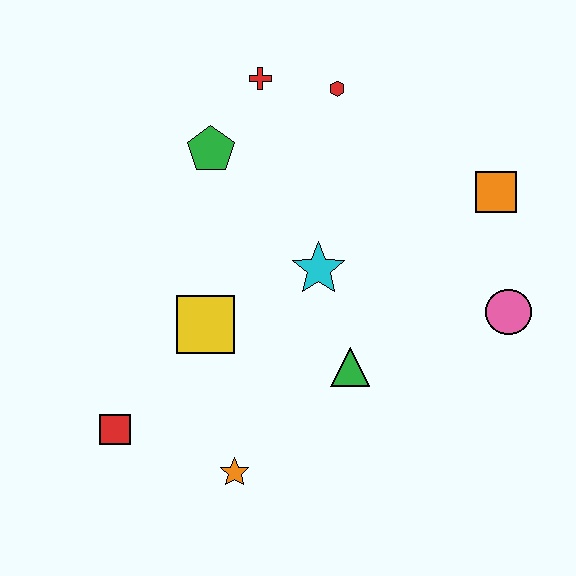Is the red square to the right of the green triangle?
No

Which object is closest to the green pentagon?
The red cross is closest to the green pentagon.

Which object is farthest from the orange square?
The red square is farthest from the orange square.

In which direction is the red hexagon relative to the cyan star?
The red hexagon is above the cyan star.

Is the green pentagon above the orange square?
Yes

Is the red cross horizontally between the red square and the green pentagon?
No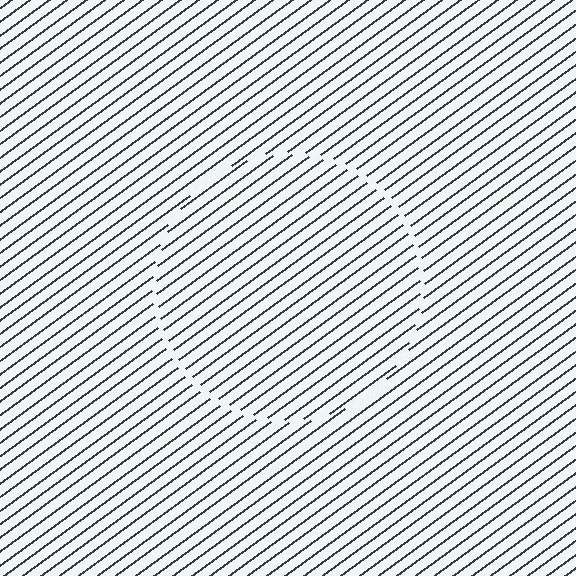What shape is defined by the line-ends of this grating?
An illusory circle. The interior of the shape contains the same grating, shifted by half a period — the contour is defined by the phase discontinuity where line-ends from the inner and outer gratings abut.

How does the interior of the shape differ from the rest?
The interior of the shape contains the same grating, shifted by half a period — the contour is defined by the phase discontinuity where line-ends from the inner and outer gratings abut.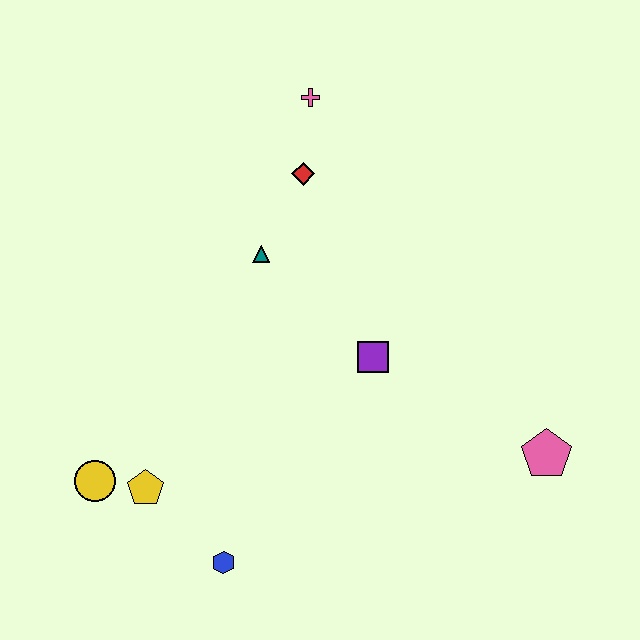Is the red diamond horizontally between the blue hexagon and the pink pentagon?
Yes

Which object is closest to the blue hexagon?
The yellow pentagon is closest to the blue hexagon.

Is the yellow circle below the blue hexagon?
No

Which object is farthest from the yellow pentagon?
The pink cross is farthest from the yellow pentagon.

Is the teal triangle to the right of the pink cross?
No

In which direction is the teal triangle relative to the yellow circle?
The teal triangle is above the yellow circle.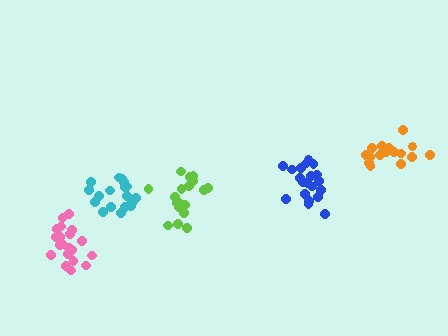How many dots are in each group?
Group 1: 18 dots, Group 2: 20 dots, Group 3: 18 dots, Group 4: 18 dots, Group 5: 20 dots (94 total).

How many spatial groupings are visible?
There are 5 spatial groupings.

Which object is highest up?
The orange cluster is topmost.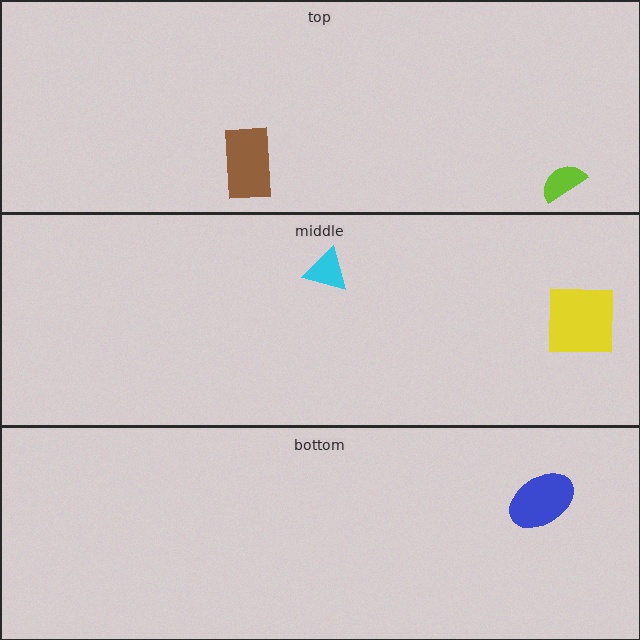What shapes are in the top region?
The brown rectangle, the lime semicircle.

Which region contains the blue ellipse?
The bottom region.